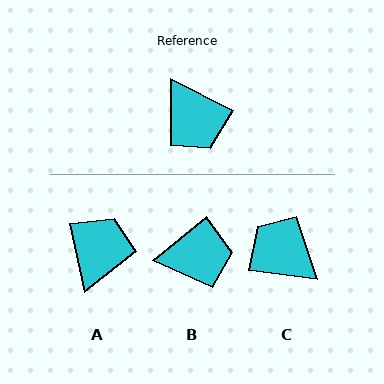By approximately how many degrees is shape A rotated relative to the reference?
Approximately 128 degrees counter-clockwise.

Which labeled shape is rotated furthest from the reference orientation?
C, about 161 degrees away.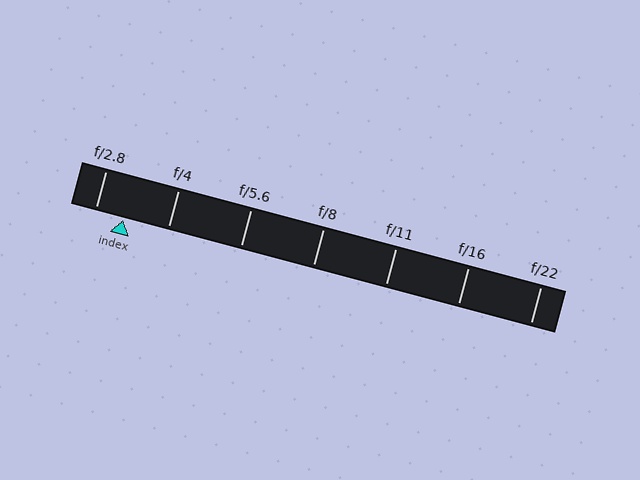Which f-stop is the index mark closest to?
The index mark is closest to f/2.8.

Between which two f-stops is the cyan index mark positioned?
The index mark is between f/2.8 and f/4.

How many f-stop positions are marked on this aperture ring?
There are 7 f-stop positions marked.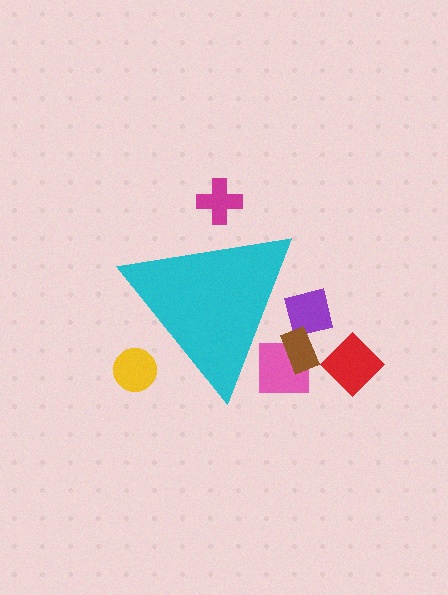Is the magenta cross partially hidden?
Yes, the magenta cross is partially hidden behind the cyan triangle.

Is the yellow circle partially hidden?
Yes, the yellow circle is partially hidden behind the cyan triangle.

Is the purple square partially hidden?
Yes, the purple square is partially hidden behind the cyan triangle.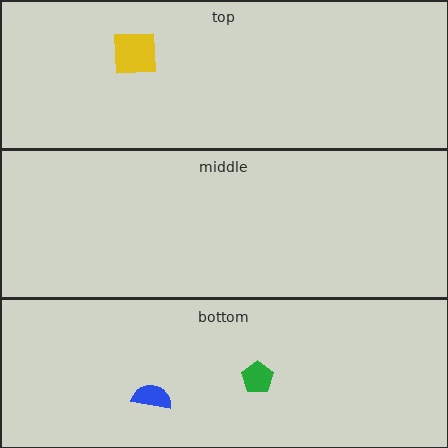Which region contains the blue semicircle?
The bottom region.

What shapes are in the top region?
The yellow square.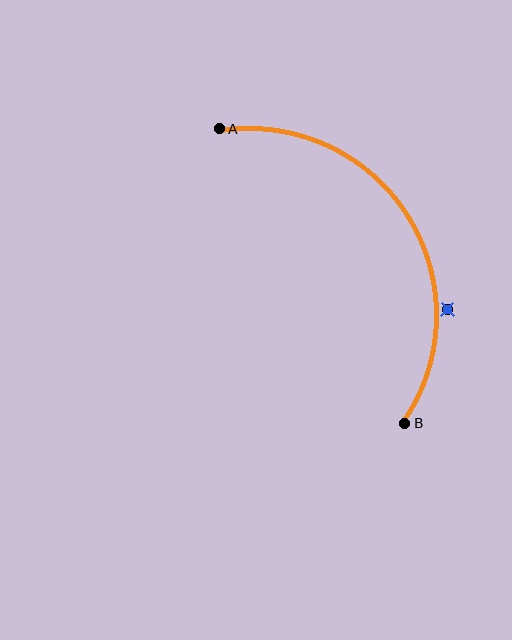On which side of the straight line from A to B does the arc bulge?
The arc bulges to the right of the straight line connecting A and B.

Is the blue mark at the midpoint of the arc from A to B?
No — the blue mark does not lie on the arc at all. It sits slightly outside the curve.